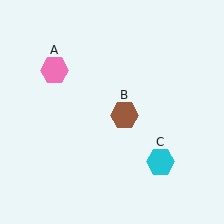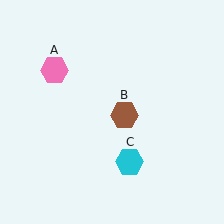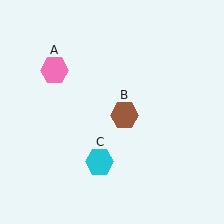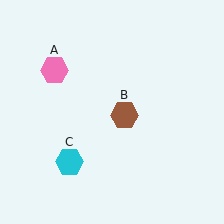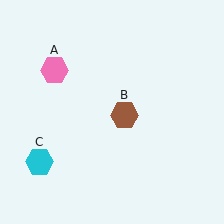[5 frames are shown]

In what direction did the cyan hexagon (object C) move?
The cyan hexagon (object C) moved left.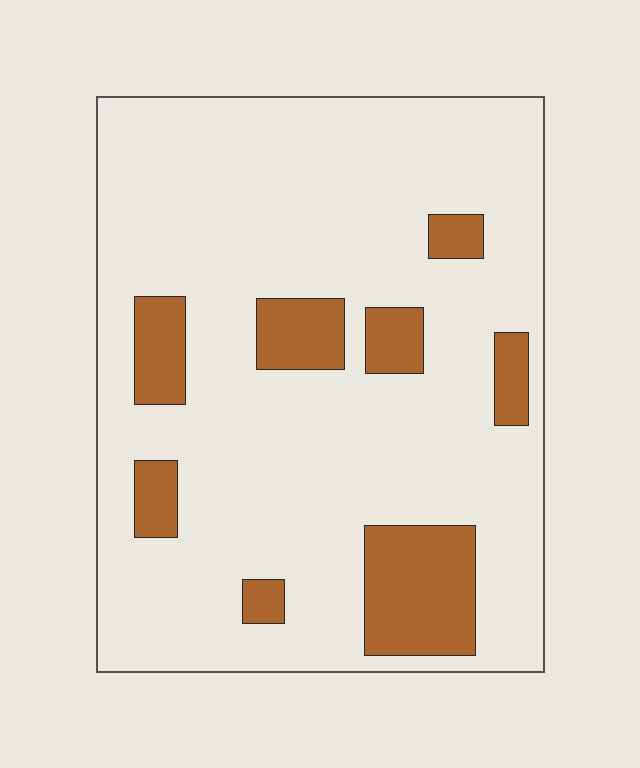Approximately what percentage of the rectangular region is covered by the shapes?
Approximately 15%.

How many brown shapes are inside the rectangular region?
8.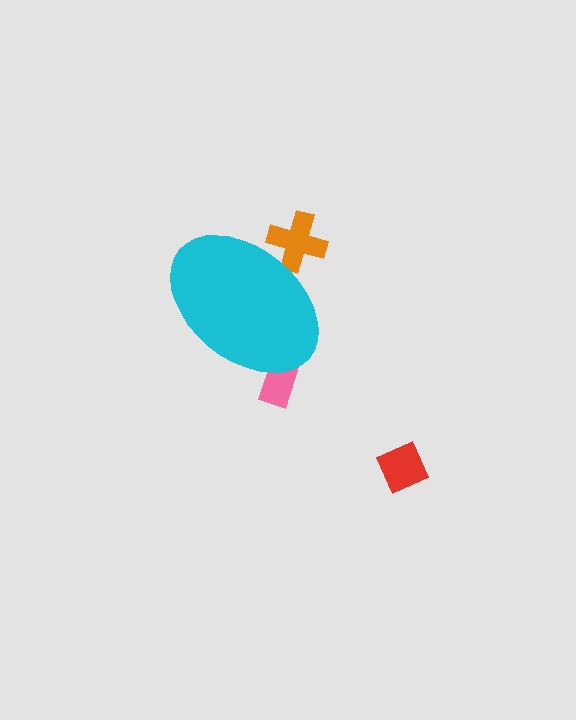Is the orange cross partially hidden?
Yes, the orange cross is partially hidden behind the cyan ellipse.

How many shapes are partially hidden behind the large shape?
2 shapes are partially hidden.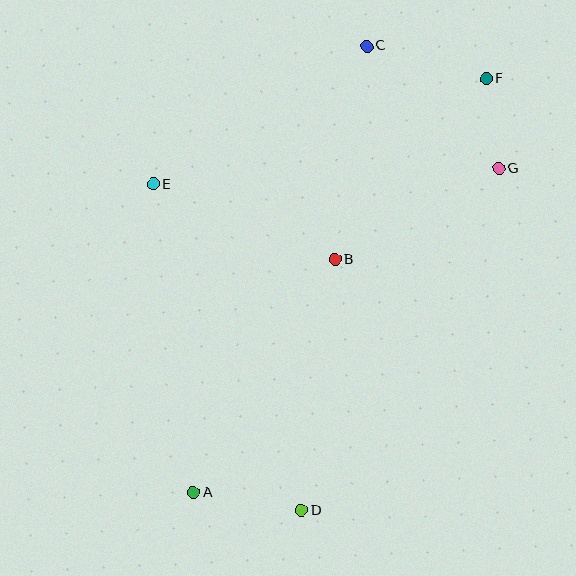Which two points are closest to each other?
Points F and G are closest to each other.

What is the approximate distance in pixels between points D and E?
The distance between D and E is approximately 358 pixels.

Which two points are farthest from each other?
Points A and F are farthest from each other.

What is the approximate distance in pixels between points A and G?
The distance between A and G is approximately 445 pixels.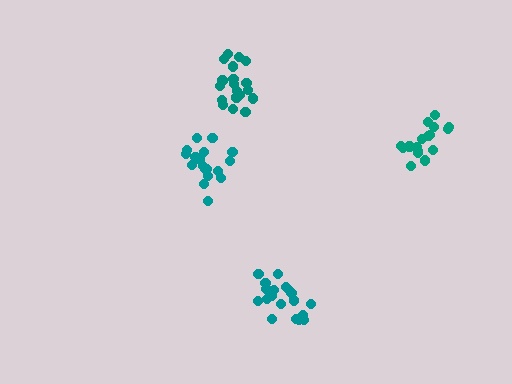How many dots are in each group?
Group 1: 17 dots, Group 2: 18 dots, Group 3: 19 dots, Group 4: 19 dots (73 total).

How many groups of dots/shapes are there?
There are 4 groups.